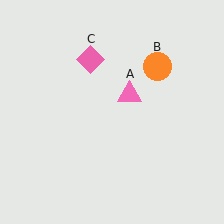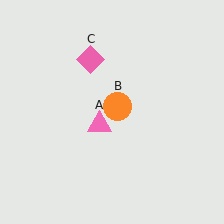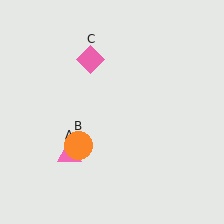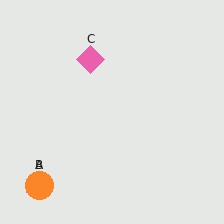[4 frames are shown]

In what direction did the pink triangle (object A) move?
The pink triangle (object A) moved down and to the left.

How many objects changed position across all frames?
2 objects changed position: pink triangle (object A), orange circle (object B).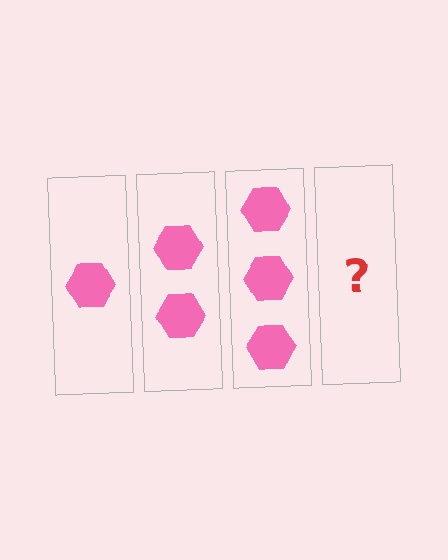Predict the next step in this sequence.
The next step is 4 hexagons.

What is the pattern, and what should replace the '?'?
The pattern is that each step adds one more hexagon. The '?' should be 4 hexagons.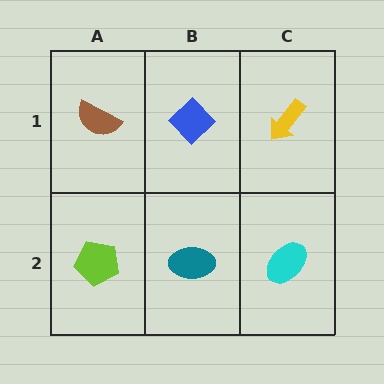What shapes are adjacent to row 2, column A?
A brown semicircle (row 1, column A), a teal ellipse (row 2, column B).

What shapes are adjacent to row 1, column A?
A lime pentagon (row 2, column A), a blue diamond (row 1, column B).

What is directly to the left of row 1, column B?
A brown semicircle.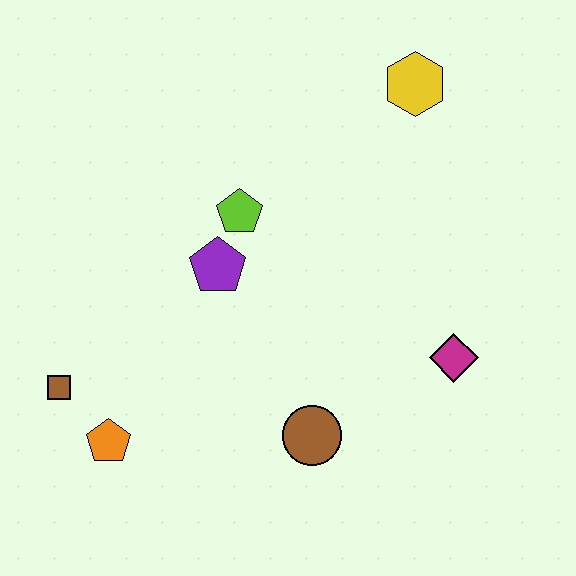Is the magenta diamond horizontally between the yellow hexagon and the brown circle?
No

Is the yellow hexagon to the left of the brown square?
No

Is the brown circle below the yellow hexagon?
Yes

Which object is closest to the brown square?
The orange pentagon is closest to the brown square.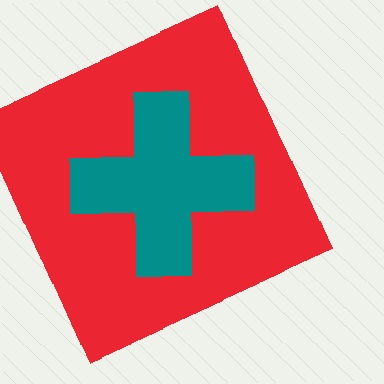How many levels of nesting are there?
2.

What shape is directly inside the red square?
The teal cross.